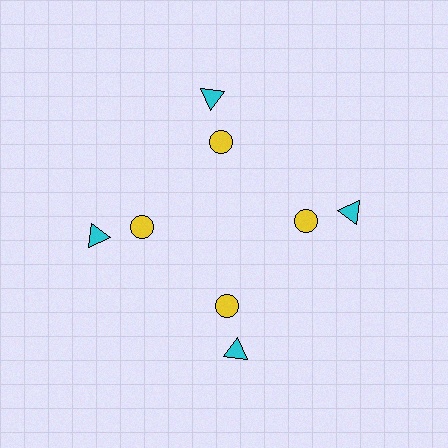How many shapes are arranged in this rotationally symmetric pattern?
There are 8 shapes, arranged in 4 groups of 2.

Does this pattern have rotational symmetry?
Yes, this pattern has 4-fold rotational symmetry. It looks the same after rotating 90 degrees around the center.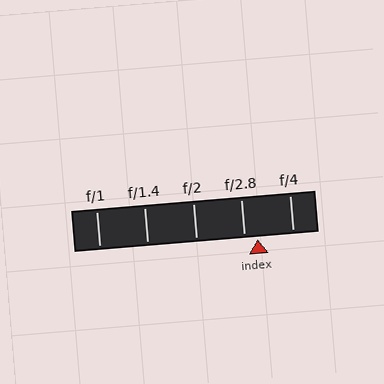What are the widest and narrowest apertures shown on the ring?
The widest aperture shown is f/1 and the narrowest is f/4.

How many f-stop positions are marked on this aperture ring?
There are 5 f-stop positions marked.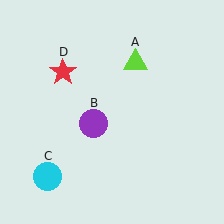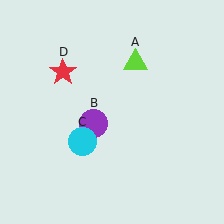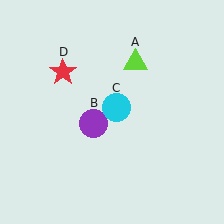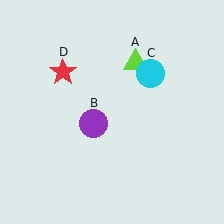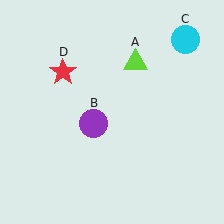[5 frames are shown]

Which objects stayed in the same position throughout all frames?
Lime triangle (object A) and purple circle (object B) and red star (object D) remained stationary.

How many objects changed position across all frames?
1 object changed position: cyan circle (object C).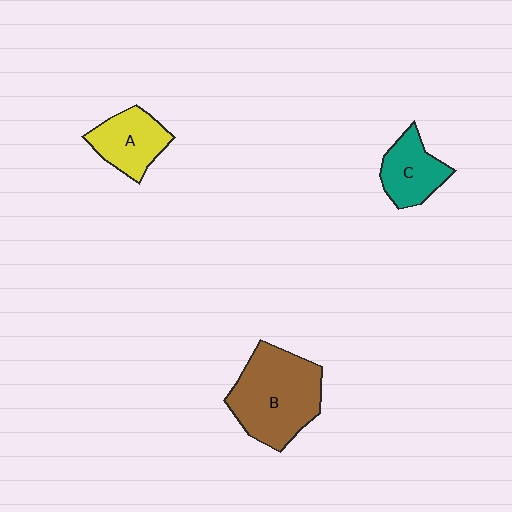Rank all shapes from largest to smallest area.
From largest to smallest: B (brown), A (yellow), C (teal).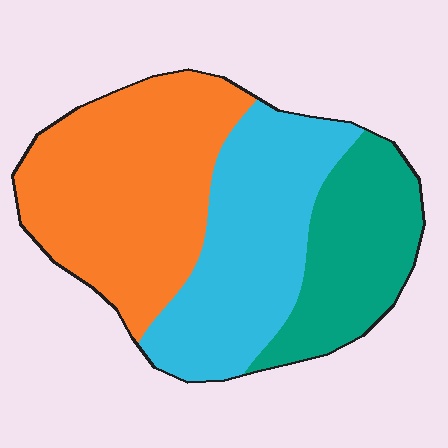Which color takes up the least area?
Teal, at roughly 25%.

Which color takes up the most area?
Orange, at roughly 40%.